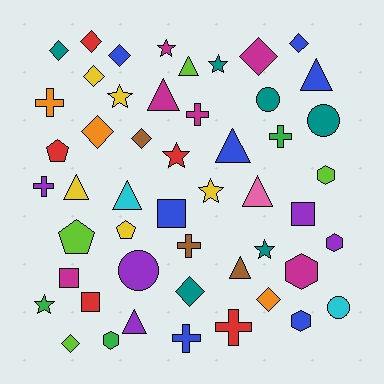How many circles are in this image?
There are 4 circles.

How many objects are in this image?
There are 50 objects.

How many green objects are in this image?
There are 3 green objects.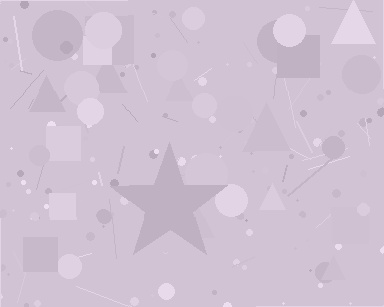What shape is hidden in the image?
A star is hidden in the image.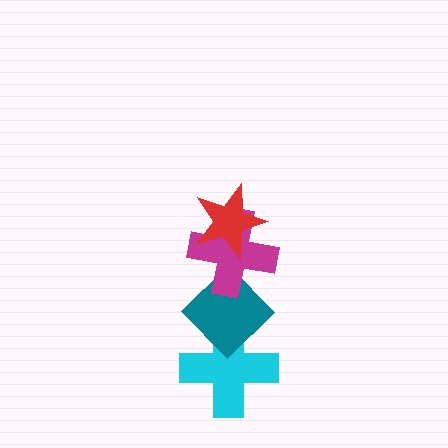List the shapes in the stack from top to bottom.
From top to bottom: the red star, the magenta cross, the teal diamond, the cyan cross.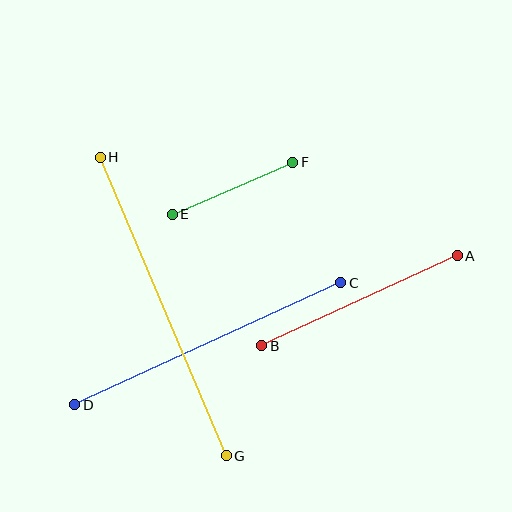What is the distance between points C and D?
The distance is approximately 293 pixels.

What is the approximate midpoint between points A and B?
The midpoint is at approximately (359, 301) pixels.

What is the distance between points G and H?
The distance is approximately 324 pixels.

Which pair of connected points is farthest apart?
Points G and H are farthest apart.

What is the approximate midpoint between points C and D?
The midpoint is at approximately (208, 344) pixels.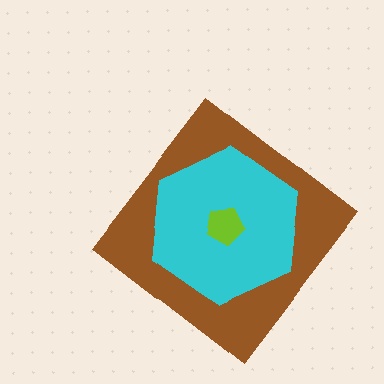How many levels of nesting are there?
3.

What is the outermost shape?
The brown diamond.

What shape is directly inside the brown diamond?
The cyan hexagon.